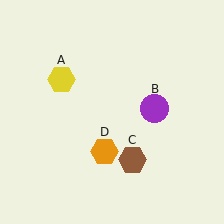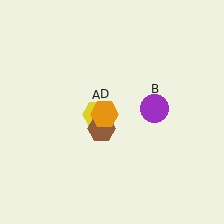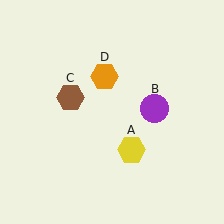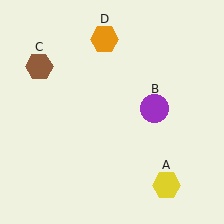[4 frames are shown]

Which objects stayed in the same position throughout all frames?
Purple circle (object B) remained stationary.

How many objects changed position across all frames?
3 objects changed position: yellow hexagon (object A), brown hexagon (object C), orange hexagon (object D).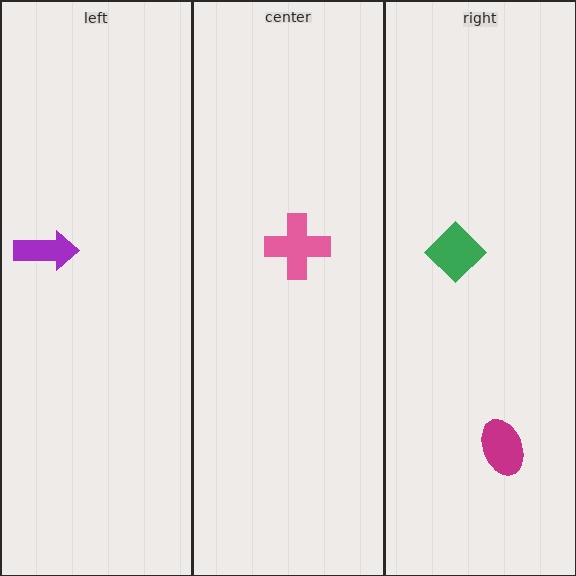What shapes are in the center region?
The pink cross.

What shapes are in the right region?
The green diamond, the magenta ellipse.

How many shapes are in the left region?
1.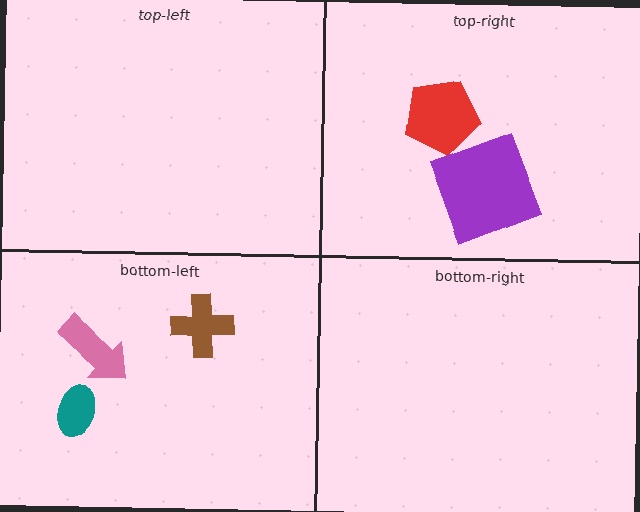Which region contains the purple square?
The top-right region.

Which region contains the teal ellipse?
The bottom-left region.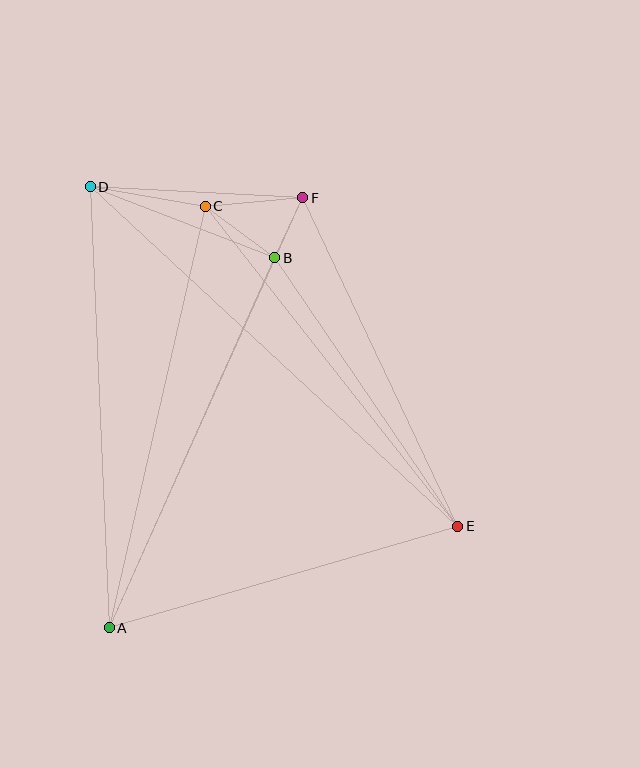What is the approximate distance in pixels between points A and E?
The distance between A and E is approximately 363 pixels.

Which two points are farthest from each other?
Points D and E are farthest from each other.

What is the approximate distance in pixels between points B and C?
The distance between B and C is approximately 86 pixels.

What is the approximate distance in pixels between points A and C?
The distance between A and C is approximately 432 pixels.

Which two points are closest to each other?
Points B and F are closest to each other.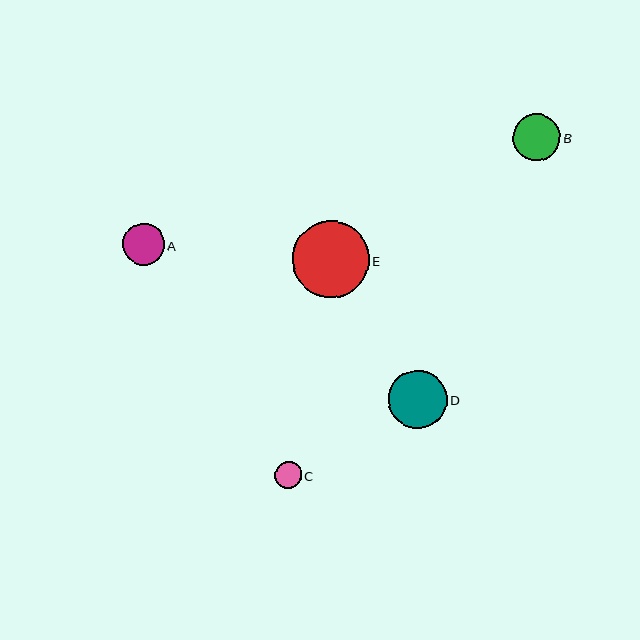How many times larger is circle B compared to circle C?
Circle B is approximately 1.7 times the size of circle C.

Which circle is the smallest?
Circle C is the smallest with a size of approximately 27 pixels.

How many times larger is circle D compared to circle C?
Circle D is approximately 2.2 times the size of circle C.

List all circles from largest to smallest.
From largest to smallest: E, D, B, A, C.